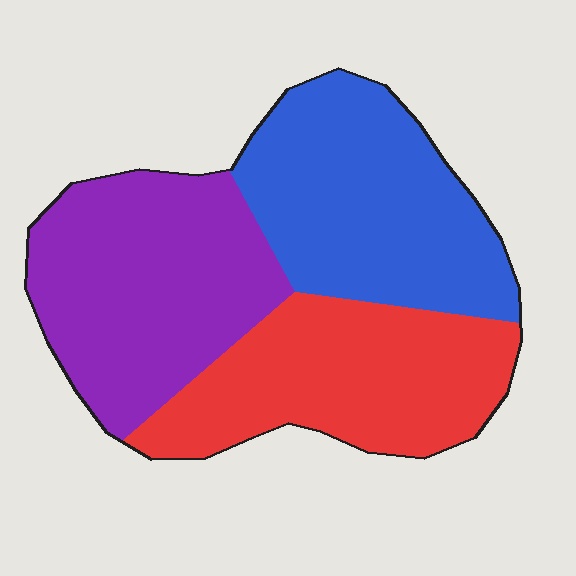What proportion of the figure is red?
Red takes up between a quarter and a half of the figure.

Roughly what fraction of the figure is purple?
Purple takes up about one third (1/3) of the figure.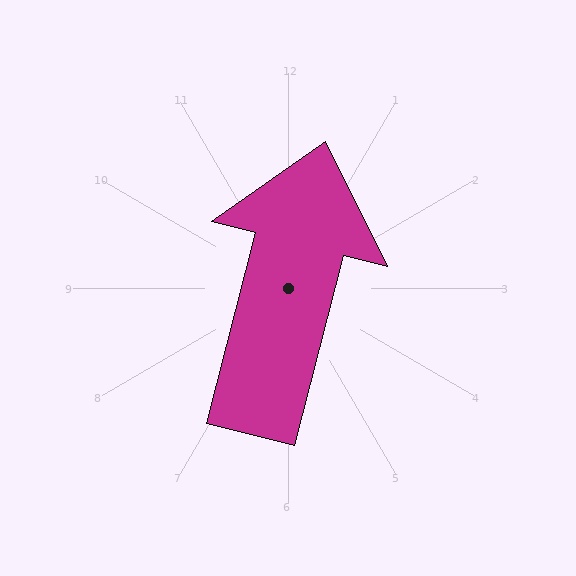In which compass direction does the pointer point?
North.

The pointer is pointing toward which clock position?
Roughly 12 o'clock.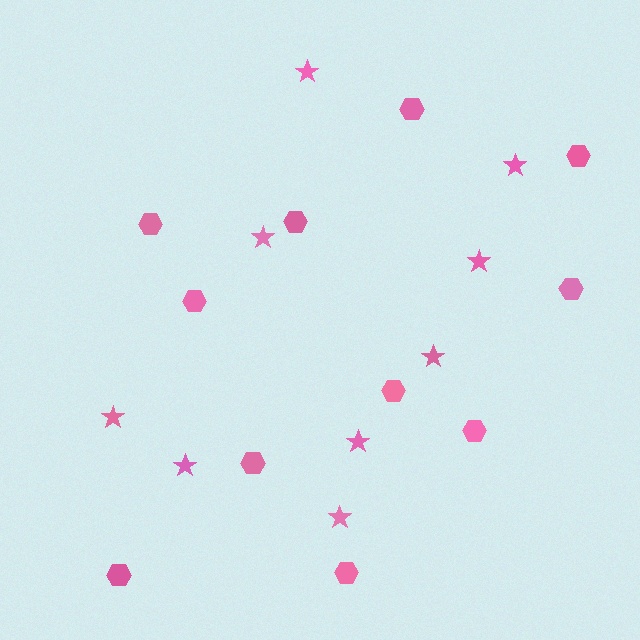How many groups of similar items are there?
There are 2 groups: one group of stars (9) and one group of hexagons (11).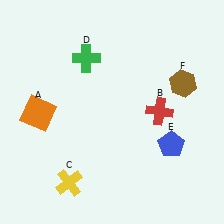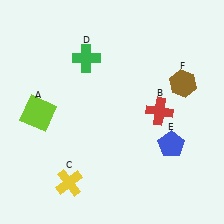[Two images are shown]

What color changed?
The square (A) changed from orange in Image 1 to lime in Image 2.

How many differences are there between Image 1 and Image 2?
There is 1 difference between the two images.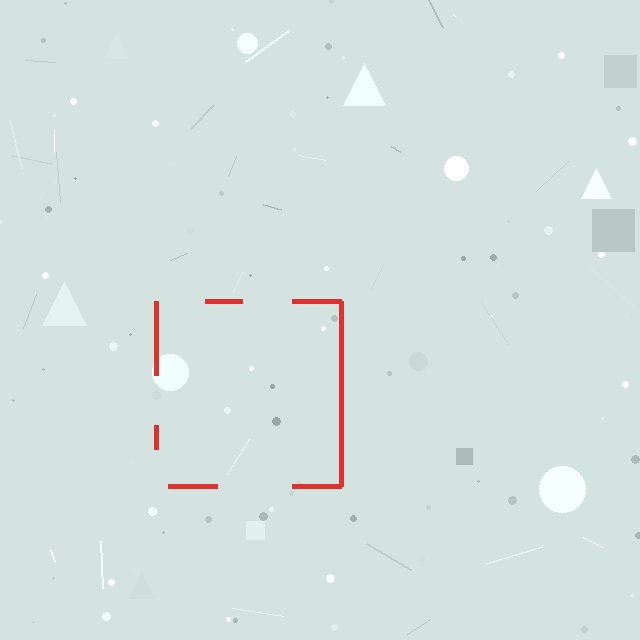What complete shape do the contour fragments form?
The contour fragments form a square.